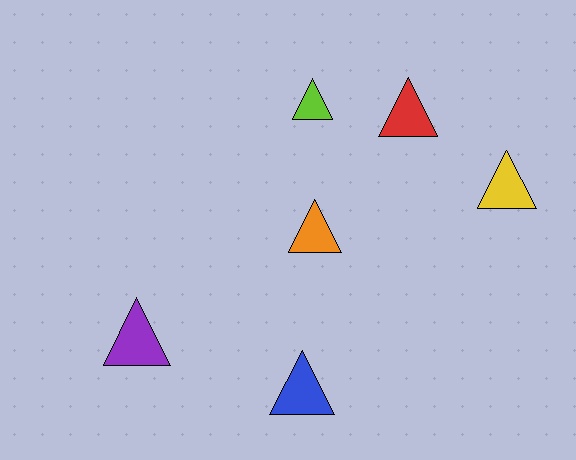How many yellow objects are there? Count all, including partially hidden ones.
There is 1 yellow object.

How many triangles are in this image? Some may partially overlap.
There are 6 triangles.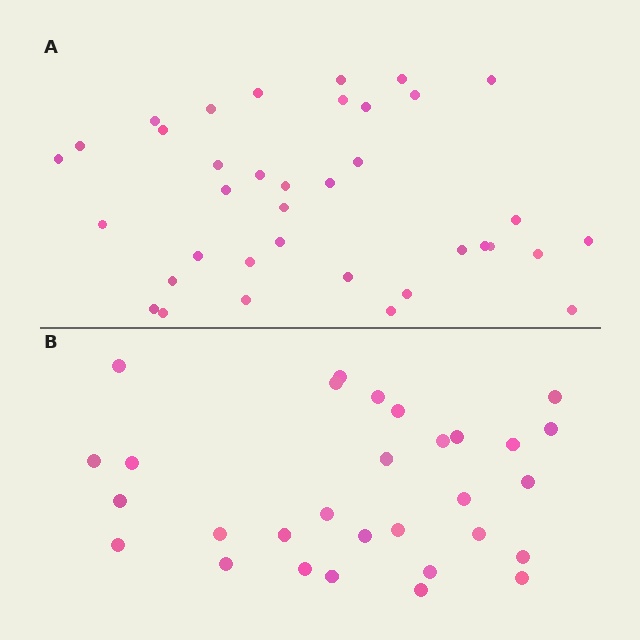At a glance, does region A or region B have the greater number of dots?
Region A (the top region) has more dots.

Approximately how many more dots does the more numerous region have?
Region A has roughly 8 or so more dots than region B.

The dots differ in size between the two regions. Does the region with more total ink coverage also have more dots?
No. Region B has more total ink coverage because its dots are larger, but region A actually contains more individual dots. Total area can be misleading — the number of items is what matters here.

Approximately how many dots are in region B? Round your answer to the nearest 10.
About 30 dots.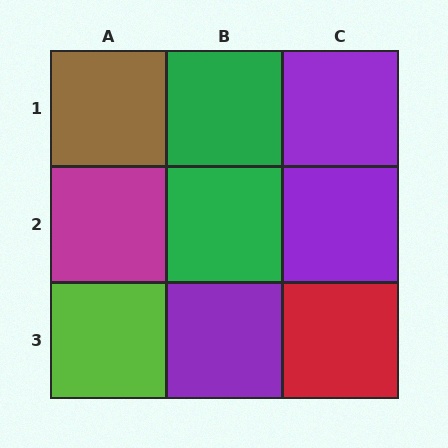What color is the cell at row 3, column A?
Lime.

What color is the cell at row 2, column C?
Purple.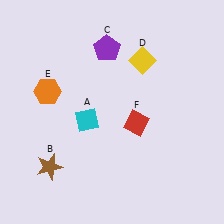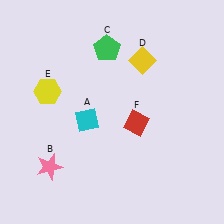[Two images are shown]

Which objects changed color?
B changed from brown to pink. C changed from purple to green. E changed from orange to yellow.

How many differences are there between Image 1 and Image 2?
There are 3 differences between the two images.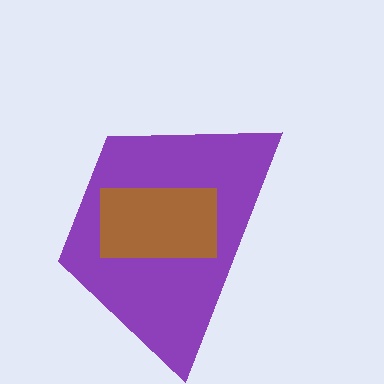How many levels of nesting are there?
2.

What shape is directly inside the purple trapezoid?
The brown rectangle.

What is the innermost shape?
The brown rectangle.